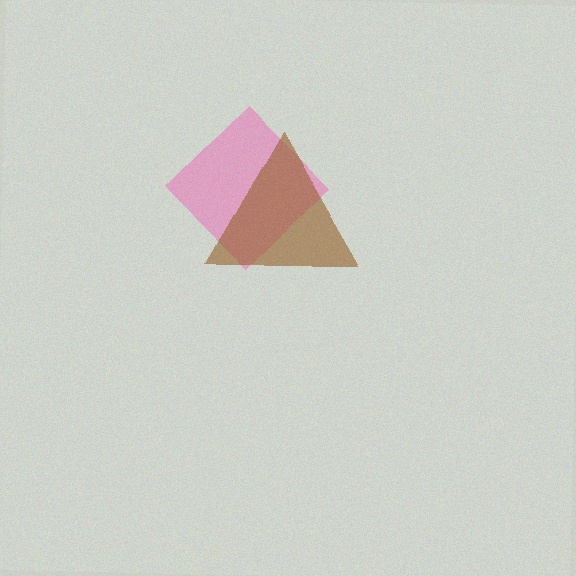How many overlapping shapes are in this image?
There are 2 overlapping shapes in the image.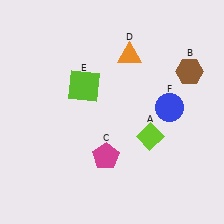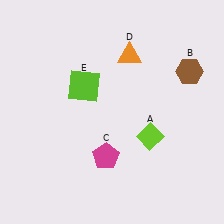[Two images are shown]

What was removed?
The blue circle (F) was removed in Image 2.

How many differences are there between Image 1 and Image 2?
There is 1 difference between the two images.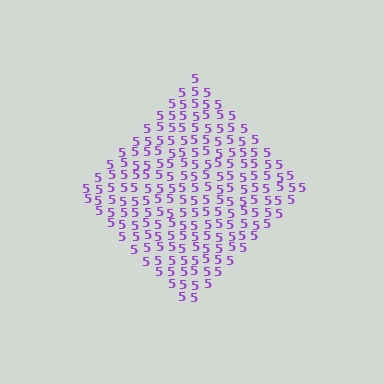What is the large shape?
The large shape is a diamond.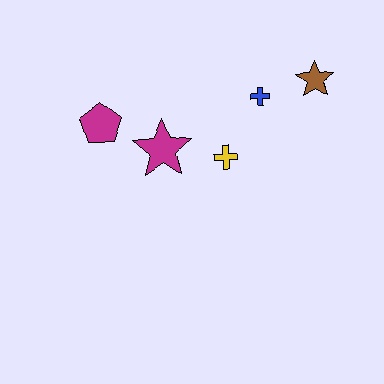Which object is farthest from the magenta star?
The brown star is farthest from the magenta star.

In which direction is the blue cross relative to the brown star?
The blue cross is to the left of the brown star.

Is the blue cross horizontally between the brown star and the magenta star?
Yes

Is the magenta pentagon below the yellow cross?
No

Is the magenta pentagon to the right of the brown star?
No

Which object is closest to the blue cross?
The brown star is closest to the blue cross.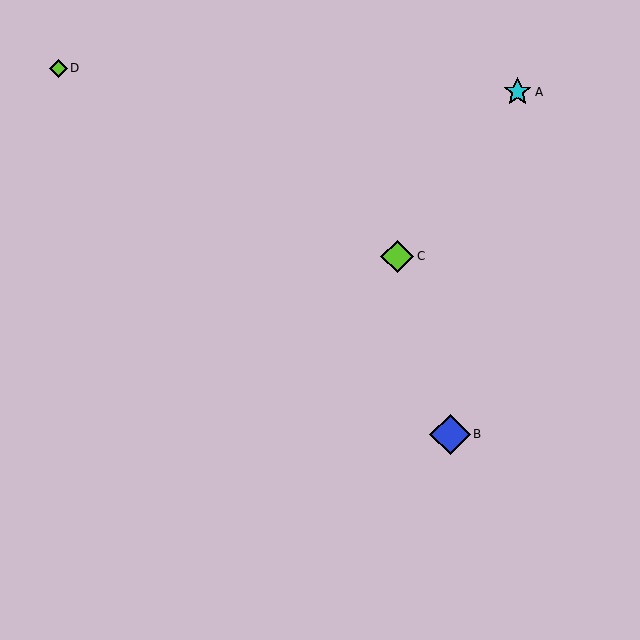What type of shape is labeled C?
Shape C is a lime diamond.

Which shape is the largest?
The blue diamond (labeled B) is the largest.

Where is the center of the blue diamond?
The center of the blue diamond is at (450, 434).